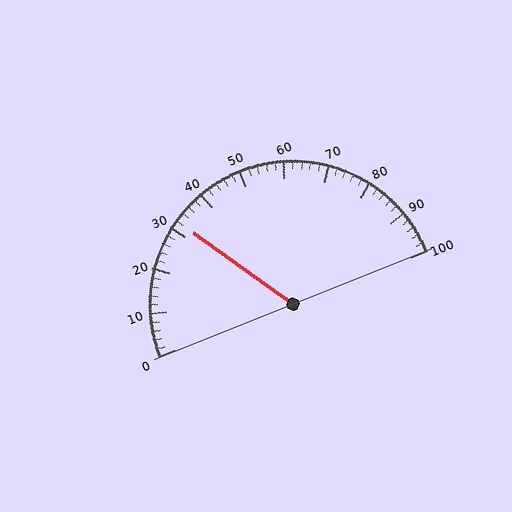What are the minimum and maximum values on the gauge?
The gauge ranges from 0 to 100.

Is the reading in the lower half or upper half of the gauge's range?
The reading is in the lower half of the range (0 to 100).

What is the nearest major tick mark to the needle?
The nearest major tick mark is 30.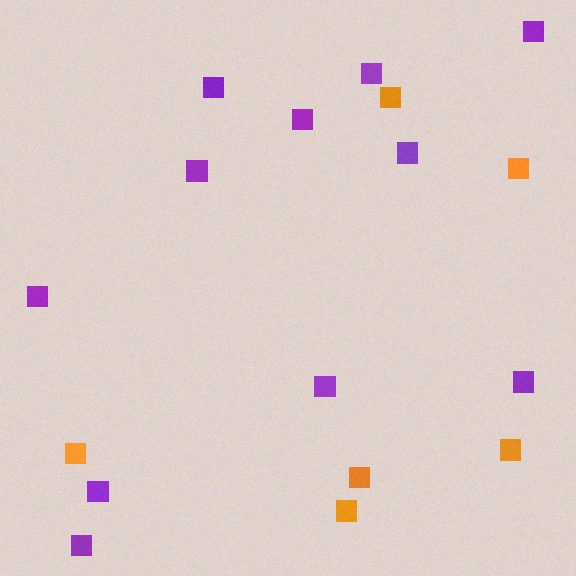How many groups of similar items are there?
There are 2 groups: one group of purple squares (11) and one group of orange squares (6).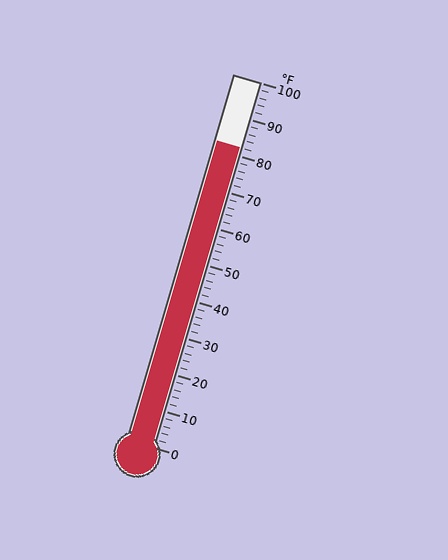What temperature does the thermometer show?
The thermometer shows approximately 82°F.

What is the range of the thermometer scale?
The thermometer scale ranges from 0°F to 100°F.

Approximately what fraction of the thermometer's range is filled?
The thermometer is filled to approximately 80% of its range.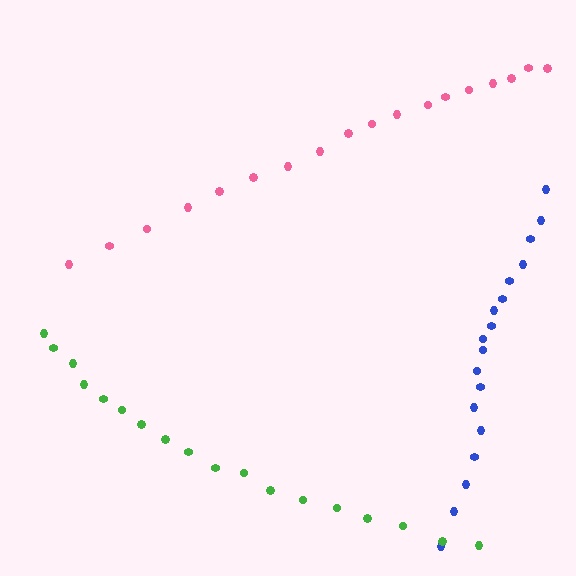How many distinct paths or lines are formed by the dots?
There are 3 distinct paths.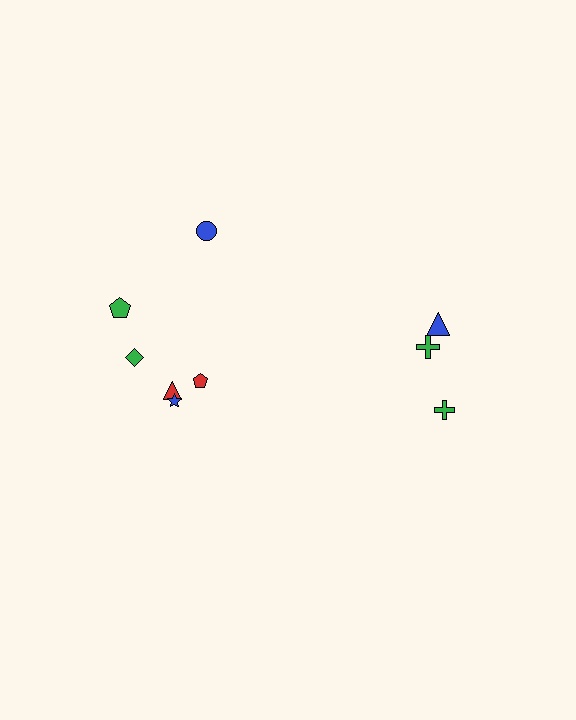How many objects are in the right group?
There are 3 objects.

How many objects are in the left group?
There are 6 objects.